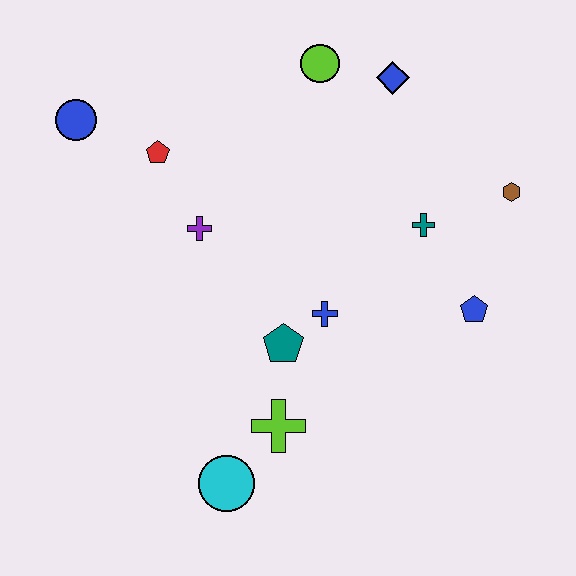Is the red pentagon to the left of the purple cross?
Yes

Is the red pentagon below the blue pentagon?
No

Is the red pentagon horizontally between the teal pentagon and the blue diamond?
No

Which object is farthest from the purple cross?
The brown hexagon is farthest from the purple cross.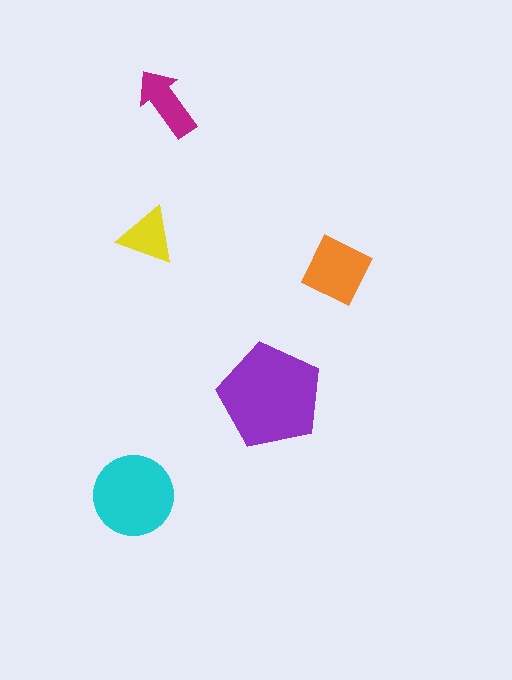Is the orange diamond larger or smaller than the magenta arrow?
Larger.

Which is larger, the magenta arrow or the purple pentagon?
The purple pentagon.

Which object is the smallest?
The yellow triangle.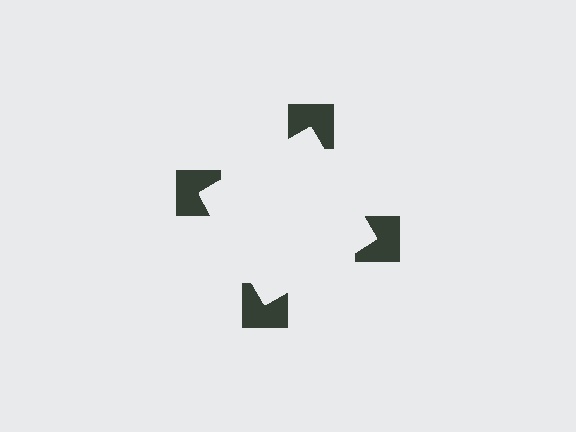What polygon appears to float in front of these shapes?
An illusory square — its edges are inferred from the aligned wedge cuts in the notched squares, not physically drawn.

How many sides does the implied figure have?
4 sides.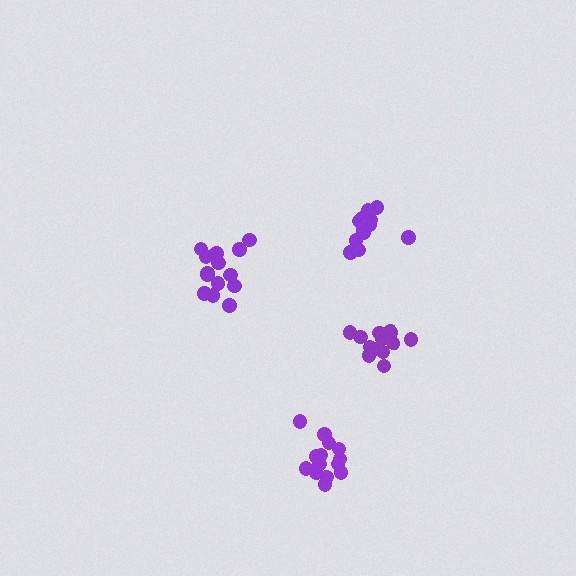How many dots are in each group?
Group 1: 14 dots, Group 2: 12 dots, Group 3: 14 dots, Group 4: 12 dots (52 total).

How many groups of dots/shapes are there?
There are 4 groups.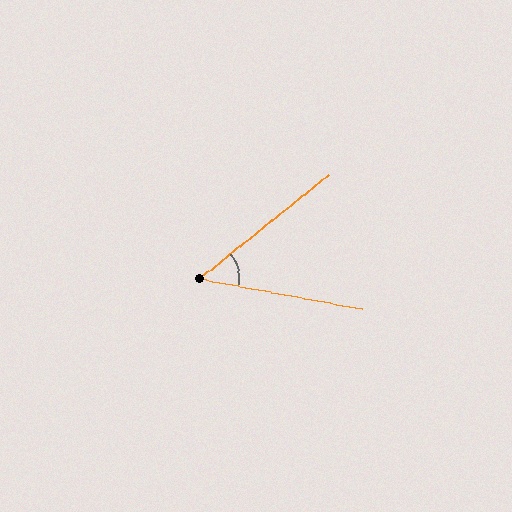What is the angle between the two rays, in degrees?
Approximately 49 degrees.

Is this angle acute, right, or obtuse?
It is acute.